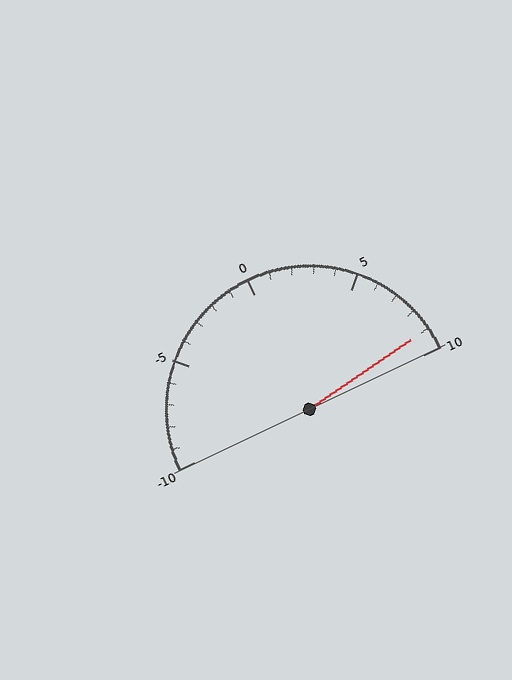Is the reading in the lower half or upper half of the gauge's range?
The reading is in the upper half of the range (-10 to 10).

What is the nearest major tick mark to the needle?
The nearest major tick mark is 10.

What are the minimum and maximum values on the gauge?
The gauge ranges from -10 to 10.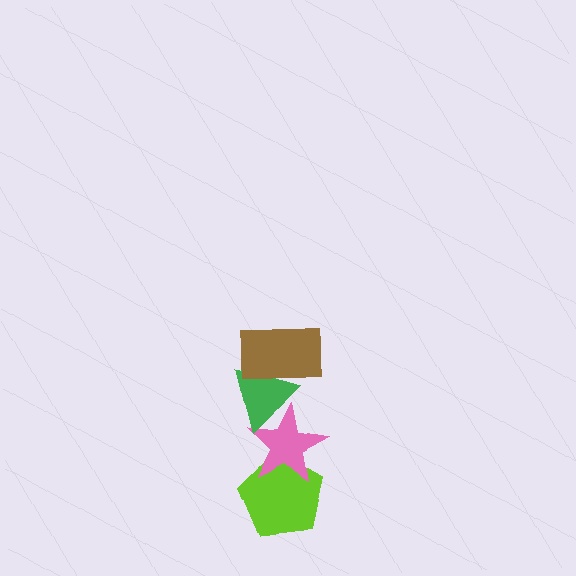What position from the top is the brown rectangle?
The brown rectangle is 1st from the top.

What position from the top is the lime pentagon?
The lime pentagon is 4th from the top.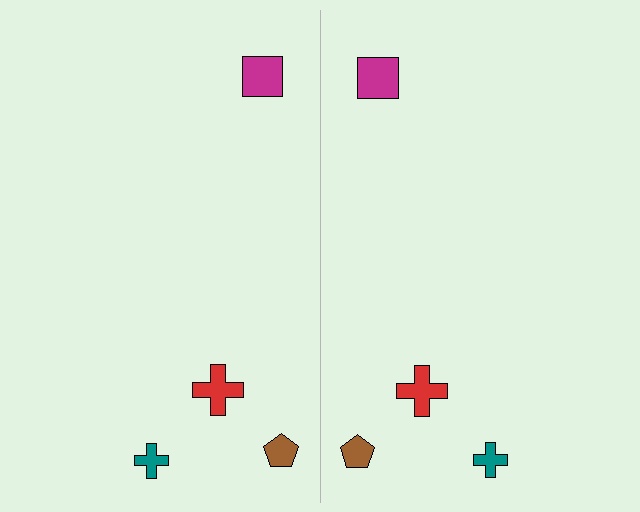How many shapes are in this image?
There are 8 shapes in this image.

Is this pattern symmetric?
Yes, this pattern has bilateral (reflection) symmetry.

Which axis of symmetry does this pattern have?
The pattern has a vertical axis of symmetry running through the center of the image.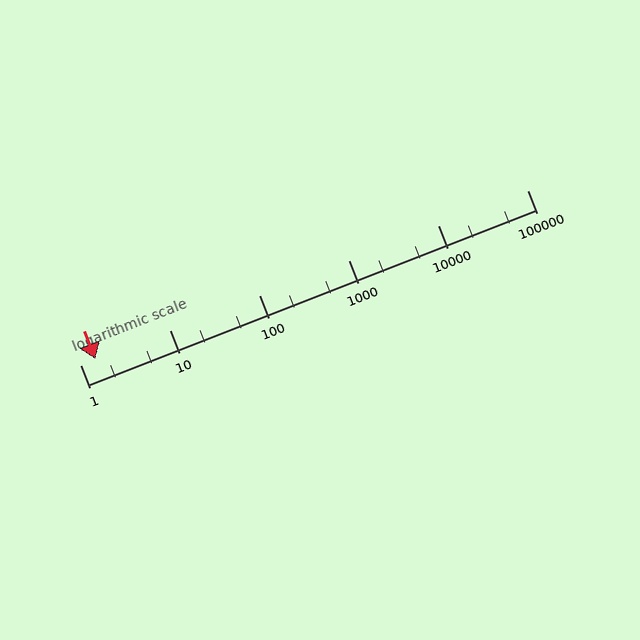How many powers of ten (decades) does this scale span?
The scale spans 5 decades, from 1 to 100000.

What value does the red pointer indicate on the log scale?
The pointer indicates approximately 1.5.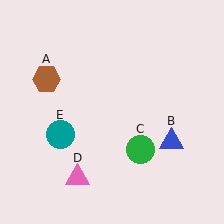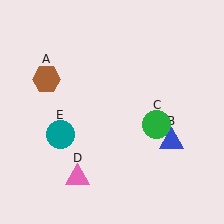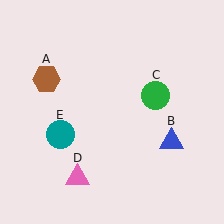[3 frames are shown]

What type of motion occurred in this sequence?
The green circle (object C) rotated counterclockwise around the center of the scene.